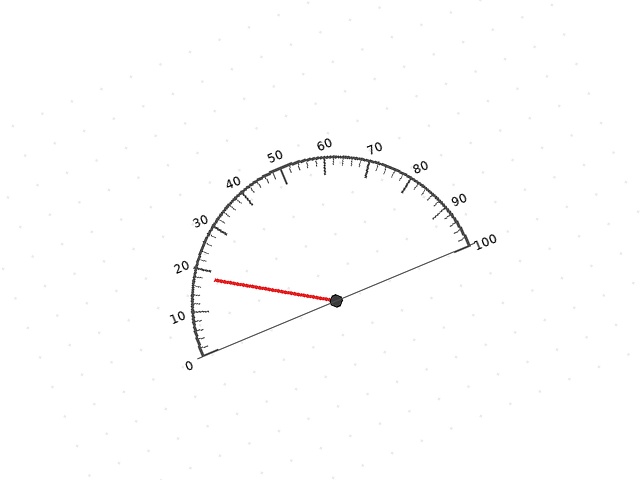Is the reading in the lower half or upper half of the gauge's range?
The reading is in the lower half of the range (0 to 100).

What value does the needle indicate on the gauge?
The needle indicates approximately 18.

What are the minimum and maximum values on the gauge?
The gauge ranges from 0 to 100.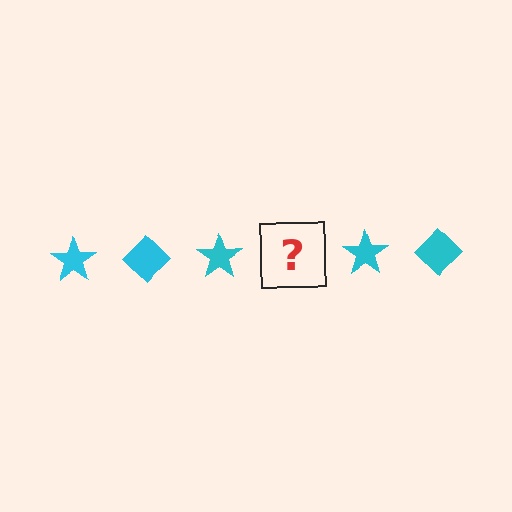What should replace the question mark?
The question mark should be replaced with a cyan diamond.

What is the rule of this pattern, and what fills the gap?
The rule is that the pattern cycles through star, diamond shapes in cyan. The gap should be filled with a cyan diamond.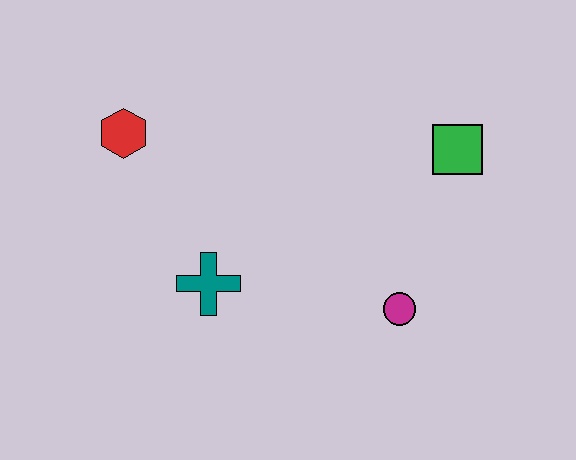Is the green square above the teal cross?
Yes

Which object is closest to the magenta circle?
The green square is closest to the magenta circle.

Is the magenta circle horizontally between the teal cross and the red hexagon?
No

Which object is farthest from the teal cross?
The green square is farthest from the teal cross.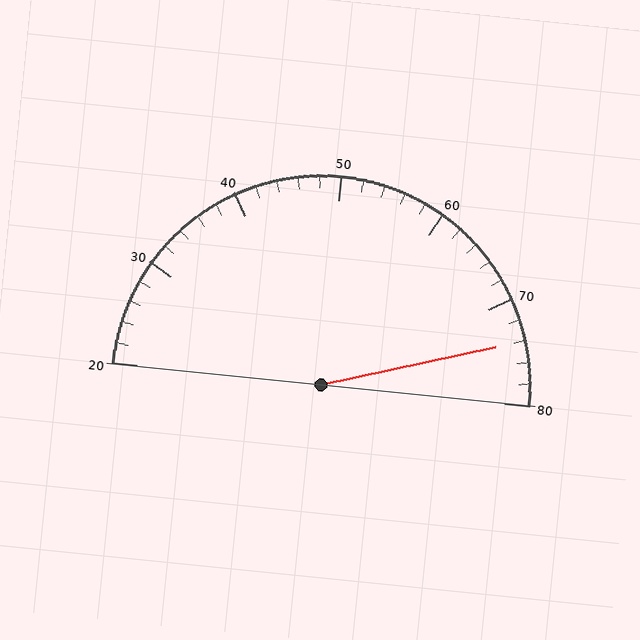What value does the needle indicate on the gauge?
The needle indicates approximately 74.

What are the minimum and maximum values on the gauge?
The gauge ranges from 20 to 80.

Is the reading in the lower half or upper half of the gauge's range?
The reading is in the upper half of the range (20 to 80).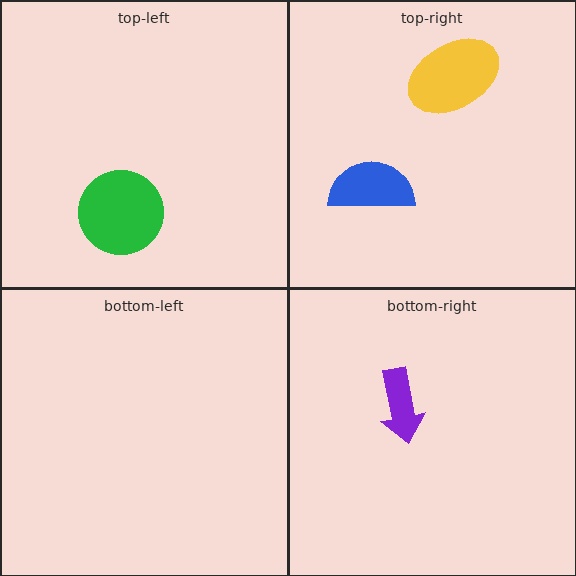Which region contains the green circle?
The top-left region.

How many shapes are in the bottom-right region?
1.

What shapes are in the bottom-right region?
The purple arrow.